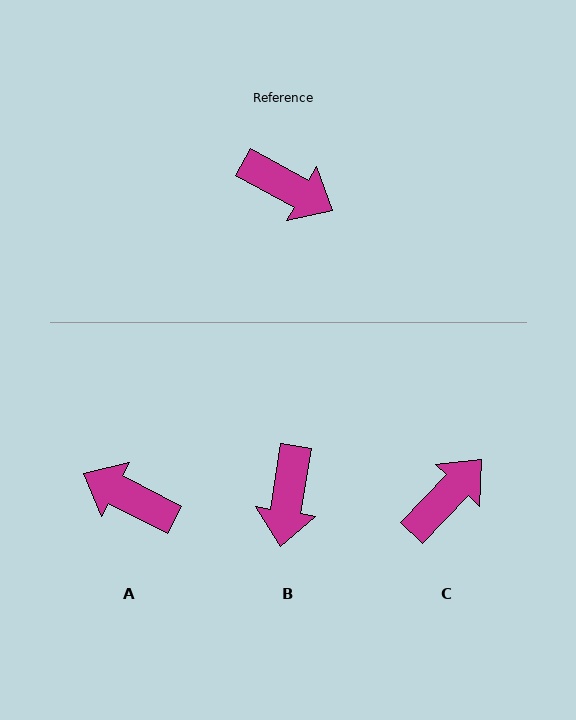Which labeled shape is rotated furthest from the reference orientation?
A, about 178 degrees away.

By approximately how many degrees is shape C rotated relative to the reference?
Approximately 75 degrees counter-clockwise.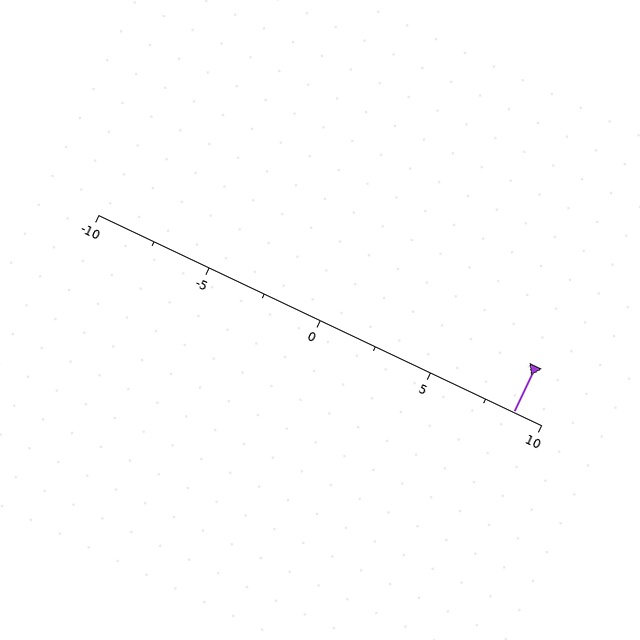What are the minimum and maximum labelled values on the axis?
The axis runs from -10 to 10.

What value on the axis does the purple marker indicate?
The marker indicates approximately 8.8.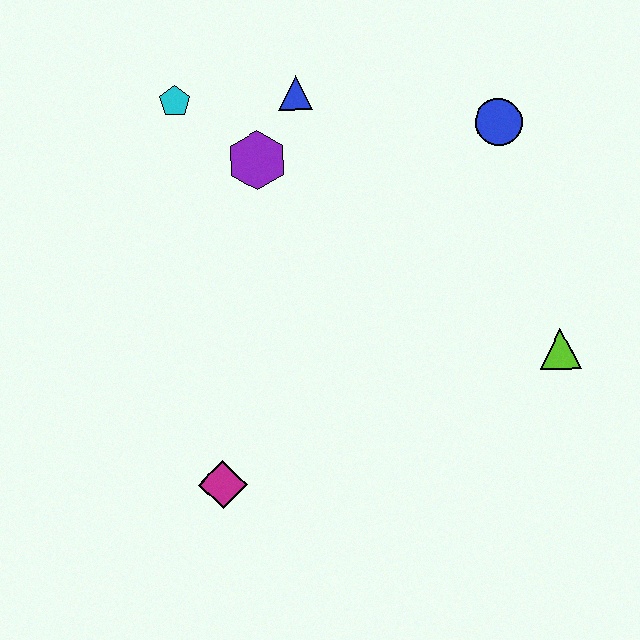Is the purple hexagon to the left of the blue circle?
Yes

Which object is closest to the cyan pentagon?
The purple hexagon is closest to the cyan pentagon.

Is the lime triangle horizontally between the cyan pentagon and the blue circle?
No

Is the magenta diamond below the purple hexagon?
Yes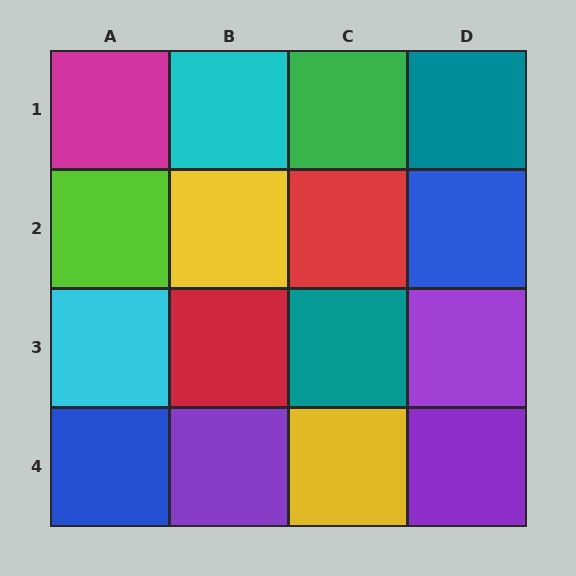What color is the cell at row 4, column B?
Purple.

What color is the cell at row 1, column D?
Teal.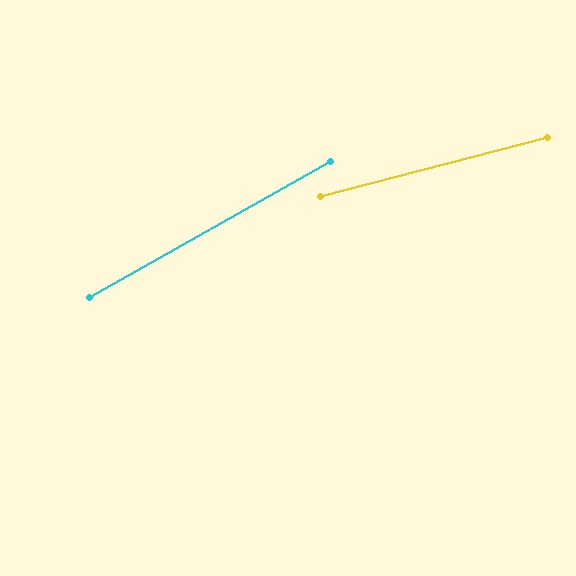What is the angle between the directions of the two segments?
Approximately 15 degrees.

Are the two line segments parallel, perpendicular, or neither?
Neither parallel nor perpendicular — they differ by about 15°.